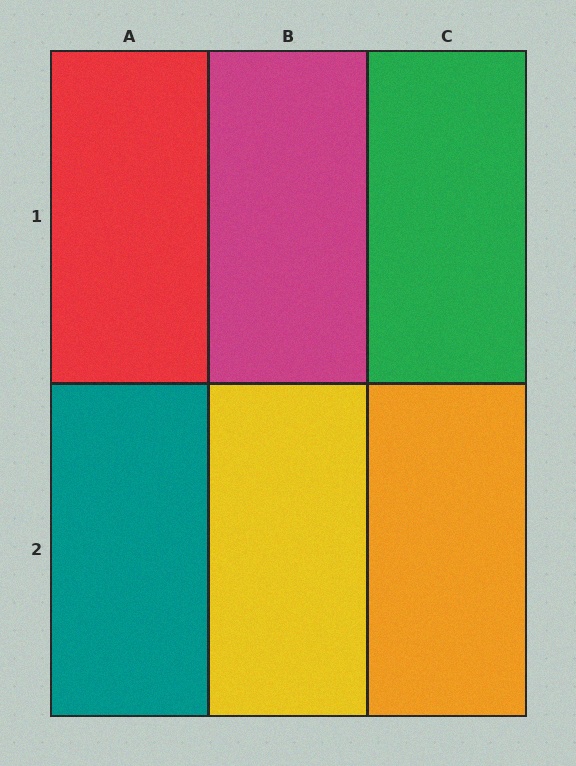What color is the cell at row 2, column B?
Yellow.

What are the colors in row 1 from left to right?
Red, magenta, green.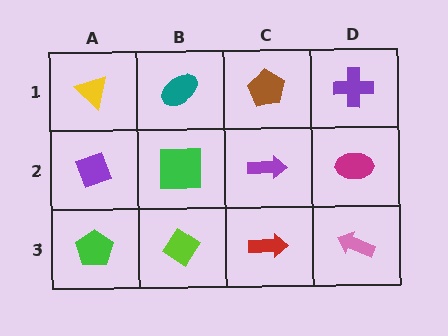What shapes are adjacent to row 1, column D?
A magenta ellipse (row 2, column D), a brown pentagon (row 1, column C).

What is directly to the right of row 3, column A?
A lime diamond.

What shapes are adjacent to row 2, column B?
A teal ellipse (row 1, column B), a lime diamond (row 3, column B), a purple diamond (row 2, column A), a purple arrow (row 2, column C).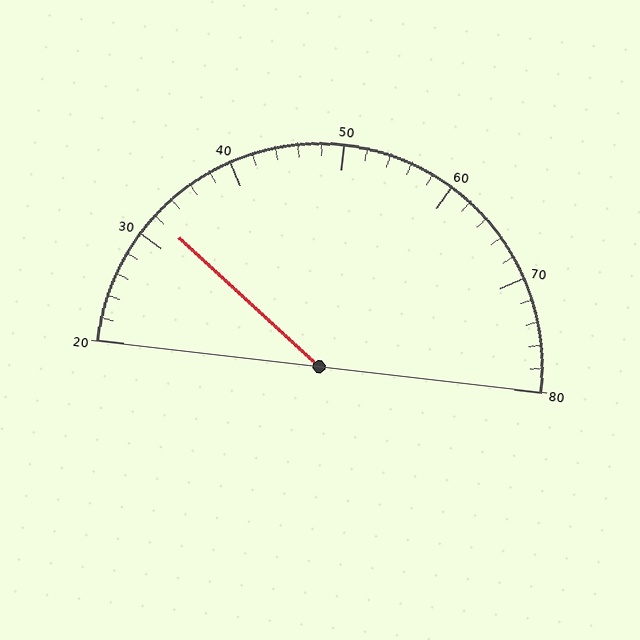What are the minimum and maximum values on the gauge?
The gauge ranges from 20 to 80.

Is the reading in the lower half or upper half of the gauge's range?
The reading is in the lower half of the range (20 to 80).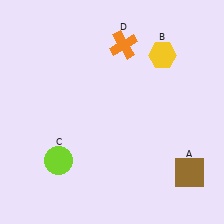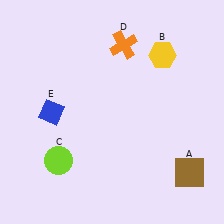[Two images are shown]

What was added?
A blue diamond (E) was added in Image 2.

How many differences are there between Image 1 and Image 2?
There is 1 difference between the two images.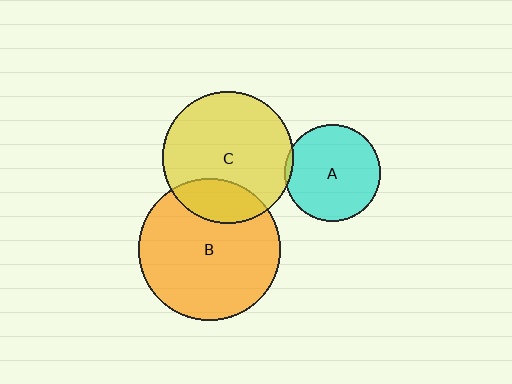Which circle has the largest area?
Circle B (orange).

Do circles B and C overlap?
Yes.